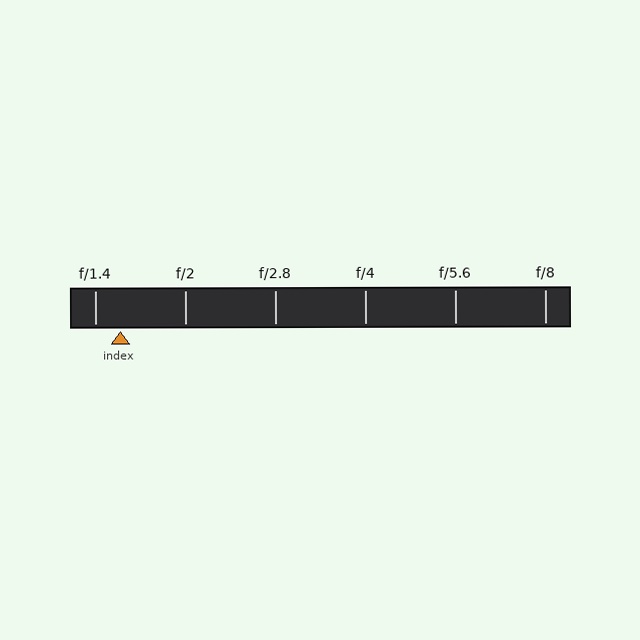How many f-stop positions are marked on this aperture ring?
There are 6 f-stop positions marked.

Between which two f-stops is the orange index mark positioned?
The index mark is between f/1.4 and f/2.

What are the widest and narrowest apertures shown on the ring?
The widest aperture shown is f/1.4 and the narrowest is f/8.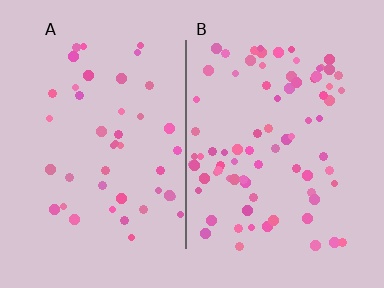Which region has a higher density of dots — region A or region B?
B (the right).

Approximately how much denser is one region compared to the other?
Approximately 1.8× — region B over region A.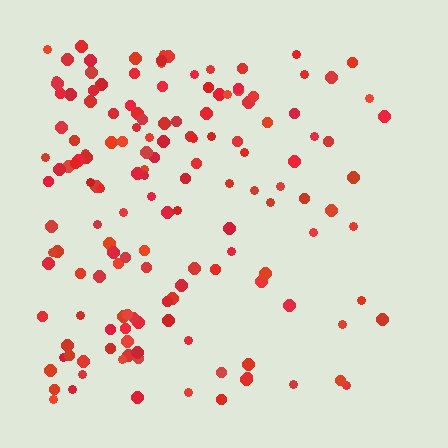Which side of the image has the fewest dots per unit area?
The right.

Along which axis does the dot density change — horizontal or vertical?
Horizontal.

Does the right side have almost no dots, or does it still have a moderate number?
Still a moderate number, just noticeably fewer than the left.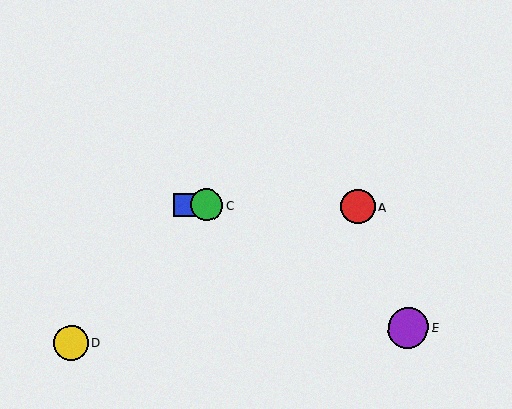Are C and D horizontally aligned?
No, C is at y≈205 and D is at y≈343.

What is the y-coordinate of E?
Object E is at y≈328.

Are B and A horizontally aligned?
Yes, both are at y≈205.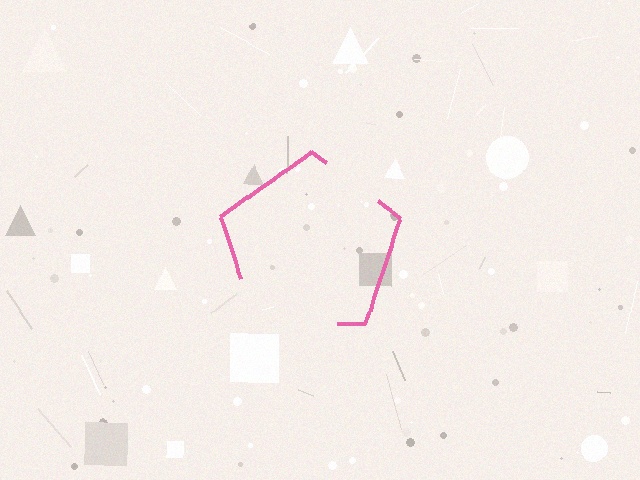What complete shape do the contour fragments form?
The contour fragments form a pentagon.